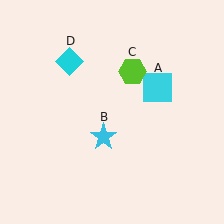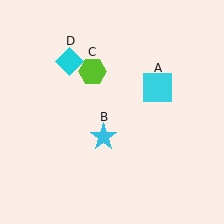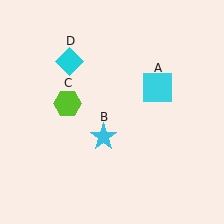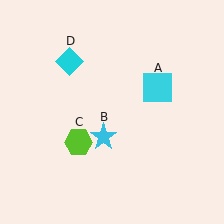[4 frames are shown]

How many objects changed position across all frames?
1 object changed position: lime hexagon (object C).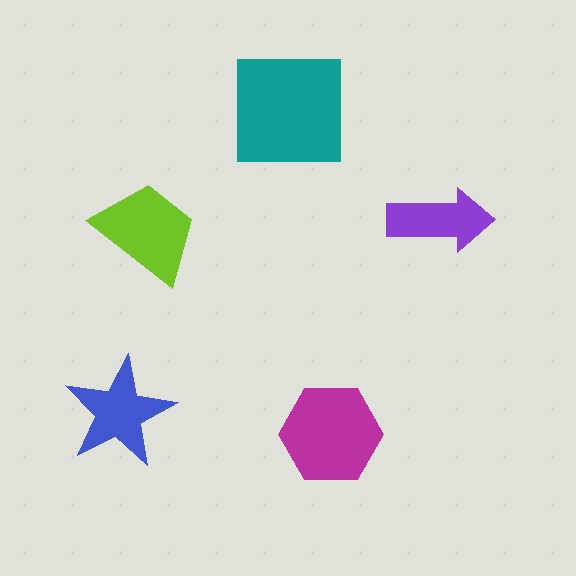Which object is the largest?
The teal square.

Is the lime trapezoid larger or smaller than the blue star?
Larger.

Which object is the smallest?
The purple arrow.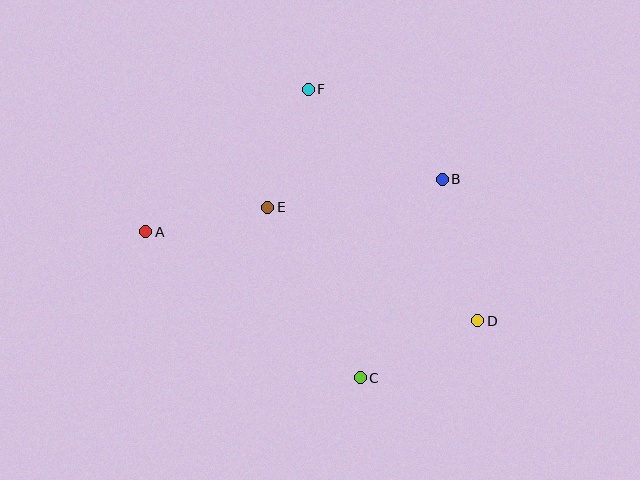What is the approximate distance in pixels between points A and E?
The distance between A and E is approximately 125 pixels.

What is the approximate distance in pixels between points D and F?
The distance between D and F is approximately 286 pixels.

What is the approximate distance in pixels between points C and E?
The distance between C and E is approximately 194 pixels.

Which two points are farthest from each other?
Points A and D are farthest from each other.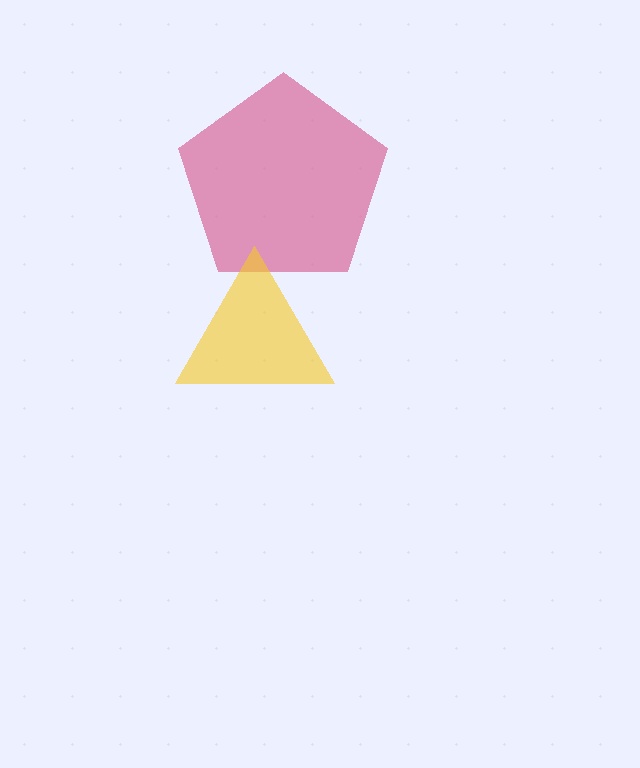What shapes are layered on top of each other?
The layered shapes are: a pink pentagon, a yellow triangle.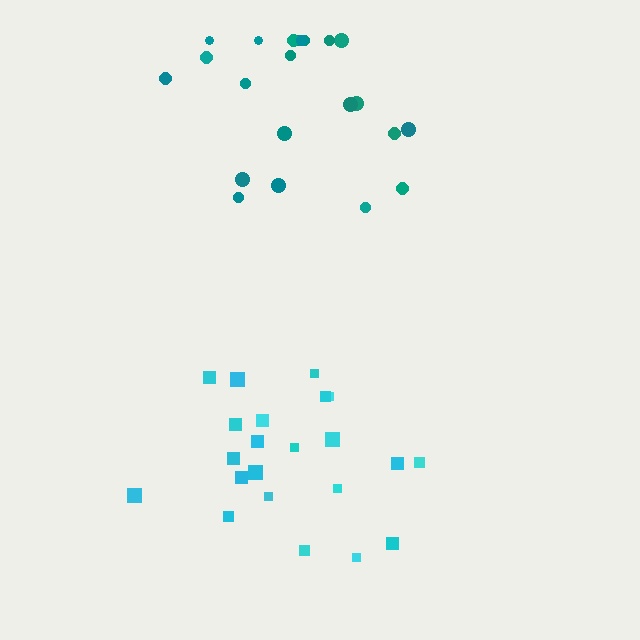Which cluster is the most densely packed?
Teal.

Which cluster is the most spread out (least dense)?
Cyan.